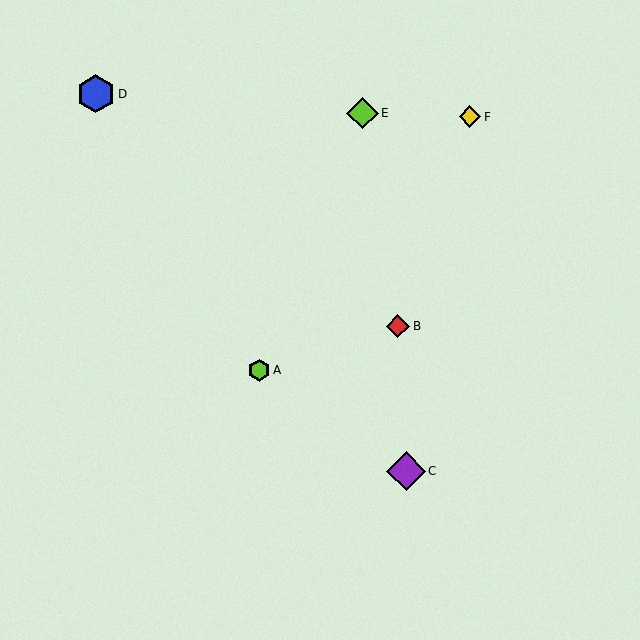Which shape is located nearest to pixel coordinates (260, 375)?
The lime hexagon (labeled A) at (259, 370) is nearest to that location.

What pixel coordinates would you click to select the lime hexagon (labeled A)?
Click at (259, 370) to select the lime hexagon A.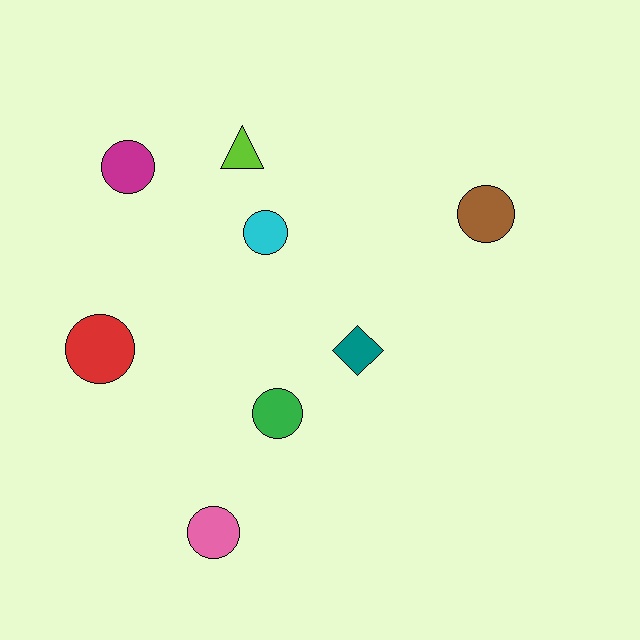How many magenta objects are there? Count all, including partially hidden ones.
There is 1 magenta object.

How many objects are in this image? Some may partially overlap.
There are 8 objects.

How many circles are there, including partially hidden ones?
There are 6 circles.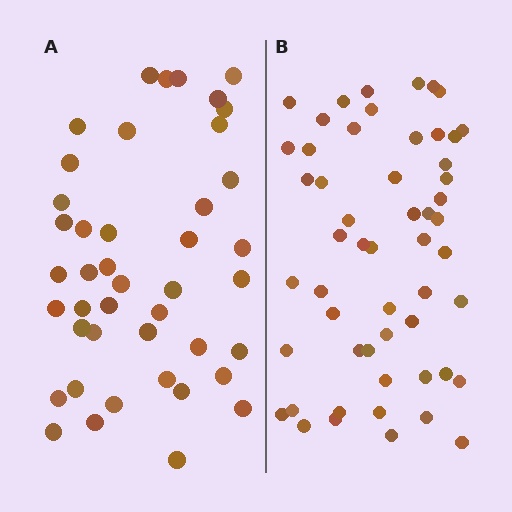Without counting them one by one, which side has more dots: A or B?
Region B (the right region) has more dots.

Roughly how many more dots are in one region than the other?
Region B has roughly 12 or so more dots than region A.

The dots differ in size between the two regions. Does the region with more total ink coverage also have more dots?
No. Region A has more total ink coverage because its dots are larger, but region B actually contains more individual dots. Total area can be misleading — the number of items is what matters here.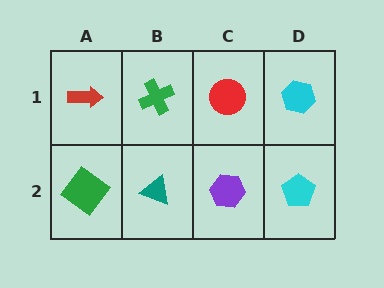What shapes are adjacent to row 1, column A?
A green diamond (row 2, column A), a green cross (row 1, column B).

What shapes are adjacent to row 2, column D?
A cyan hexagon (row 1, column D), a purple hexagon (row 2, column C).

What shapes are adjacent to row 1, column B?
A teal triangle (row 2, column B), a red arrow (row 1, column A), a red circle (row 1, column C).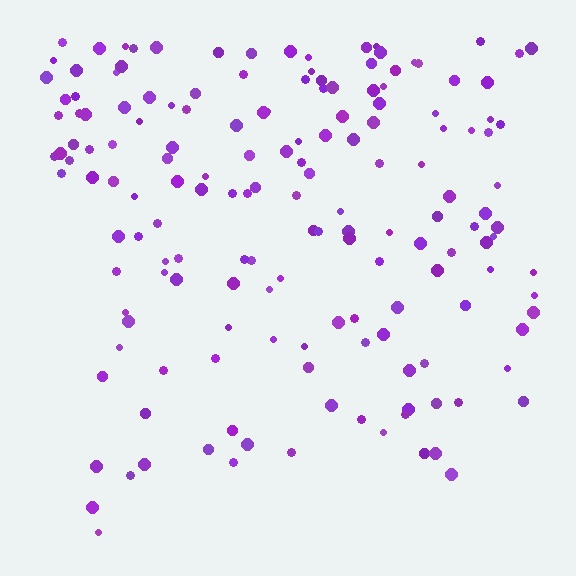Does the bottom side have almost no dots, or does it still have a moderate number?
Still a moderate number, just noticeably fewer than the top.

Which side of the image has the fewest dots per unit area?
The bottom.